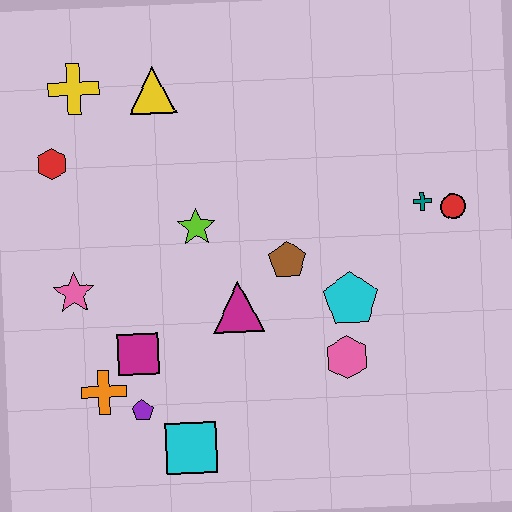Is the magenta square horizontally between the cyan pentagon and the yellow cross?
Yes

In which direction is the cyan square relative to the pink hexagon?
The cyan square is to the left of the pink hexagon.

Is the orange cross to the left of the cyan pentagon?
Yes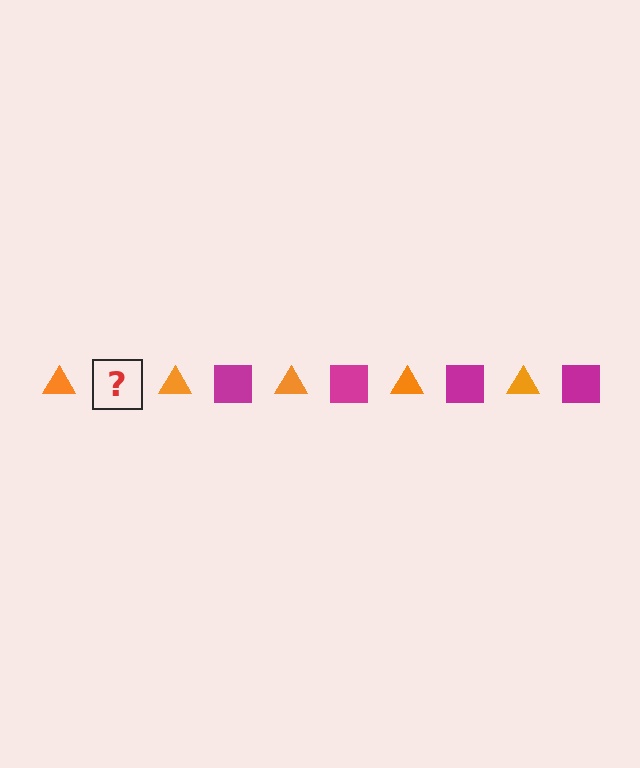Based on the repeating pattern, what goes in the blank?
The blank should be a magenta square.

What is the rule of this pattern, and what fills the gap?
The rule is that the pattern alternates between orange triangle and magenta square. The gap should be filled with a magenta square.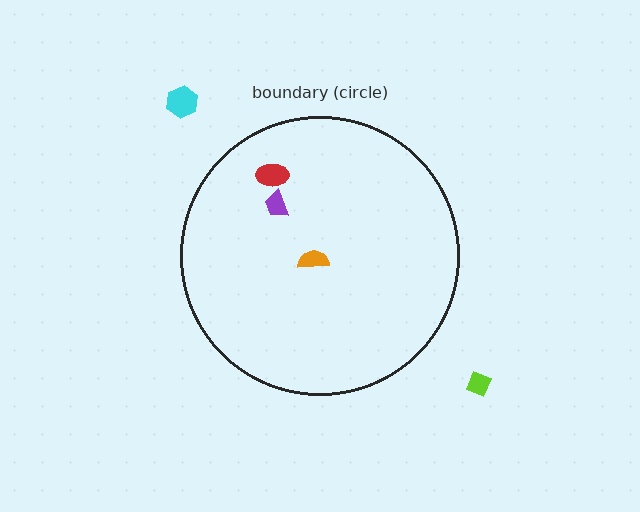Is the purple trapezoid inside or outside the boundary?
Inside.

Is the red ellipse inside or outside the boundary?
Inside.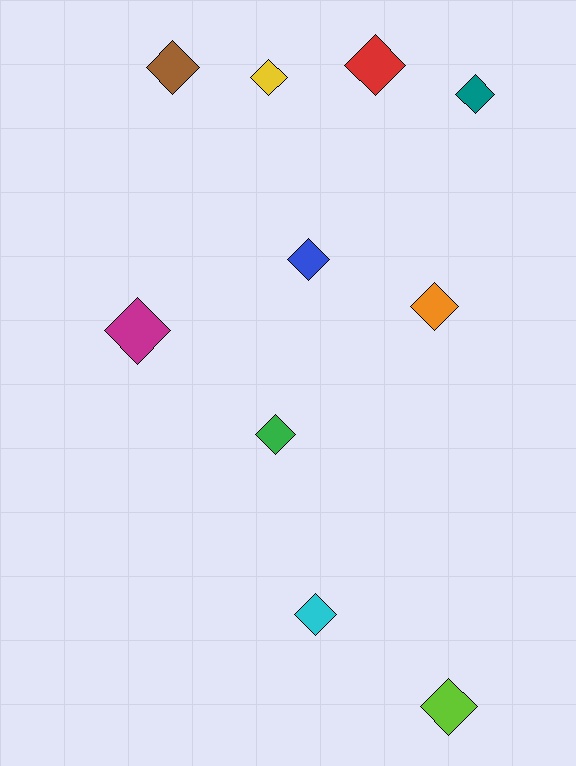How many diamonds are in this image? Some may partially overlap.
There are 10 diamonds.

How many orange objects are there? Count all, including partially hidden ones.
There is 1 orange object.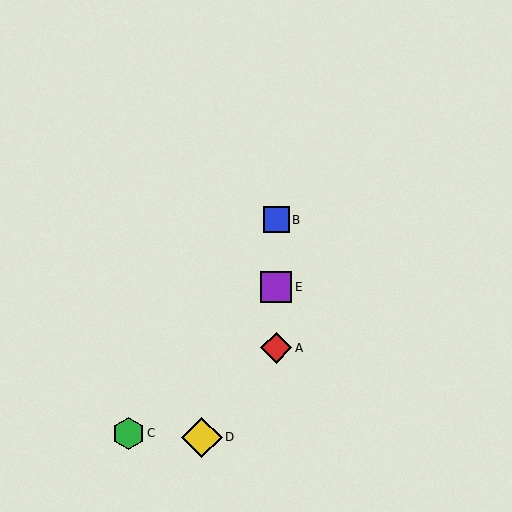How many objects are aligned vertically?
3 objects (A, B, E) are aligned vertically.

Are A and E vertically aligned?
Yes, both are at x≈276.